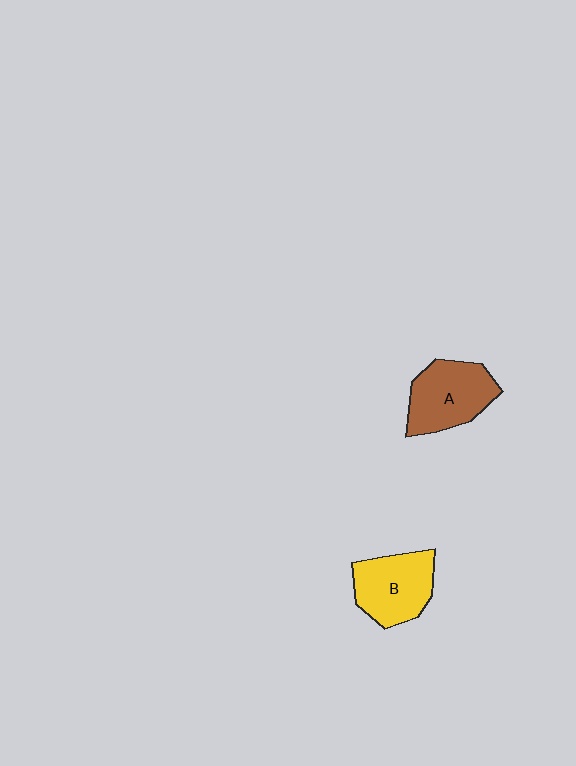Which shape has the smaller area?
Shape B (yellow).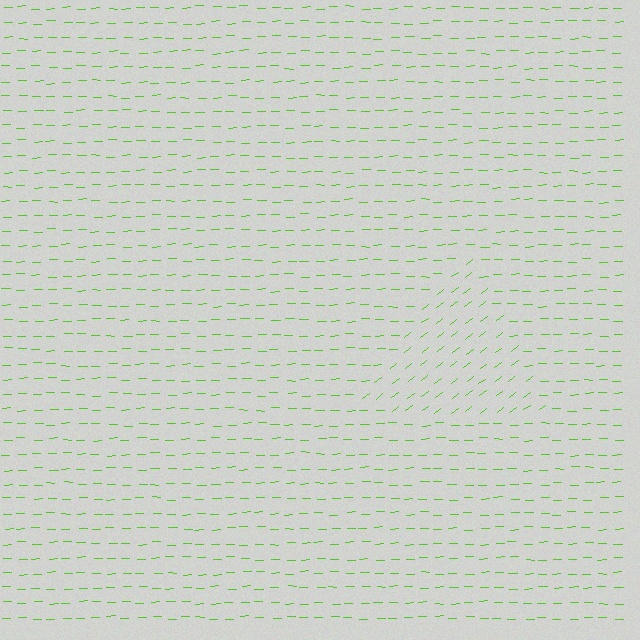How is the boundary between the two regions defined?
The boundary is defined purely by a change in line orientation (approximately 36 degrees difference). All lines are the same color and thickness.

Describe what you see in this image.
The image is filled with small lime line segments. A triangle region in the image has lines oriented differently from the surrounding lines, creating a visible texture boundary.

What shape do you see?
I see a triangle.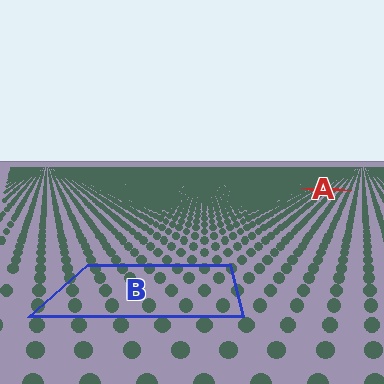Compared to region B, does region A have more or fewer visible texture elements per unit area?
Region A has more texture elements per unit area — they are packed more densely because it is farther away.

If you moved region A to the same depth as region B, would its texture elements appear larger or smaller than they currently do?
They would appear larger. At a closer depth, the same texture elements are projected at a bigger on-screen size.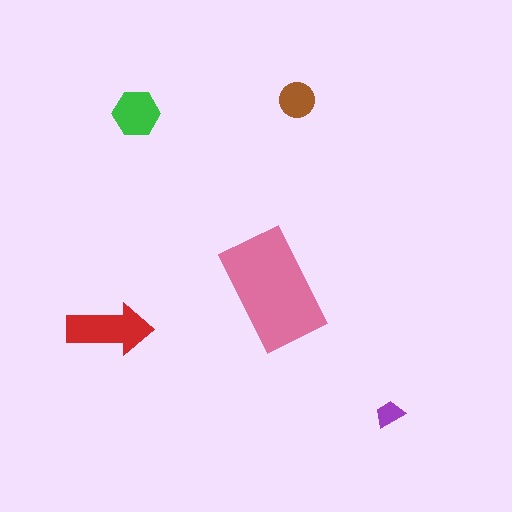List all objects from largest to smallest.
The pink rectangle, the red arrow, the green hexagon, the brown circle, the purple trapezoid.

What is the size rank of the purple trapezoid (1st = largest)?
5th.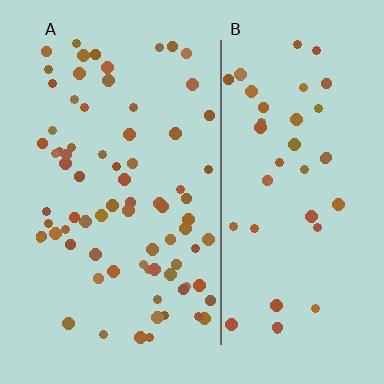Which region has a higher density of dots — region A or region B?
A (the left).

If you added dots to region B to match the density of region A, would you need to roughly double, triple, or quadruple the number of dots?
Approximately double.